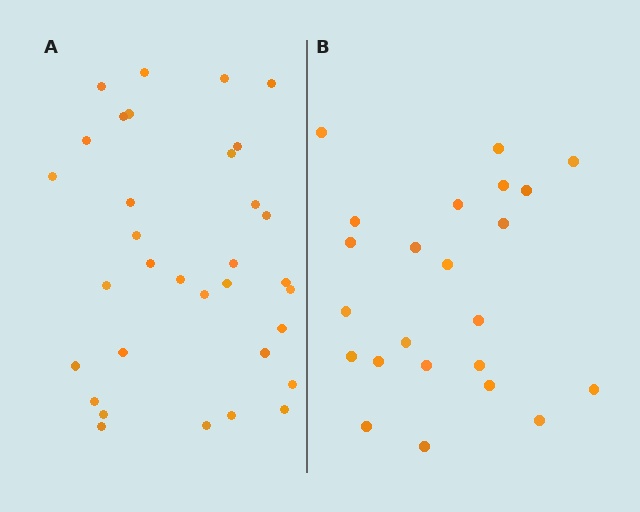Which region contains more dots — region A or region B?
Region A (the left region) has more dots.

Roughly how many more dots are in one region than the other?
Region A has roughly 10 or so more dots than region B.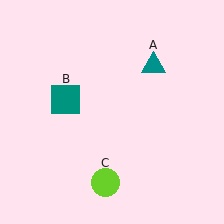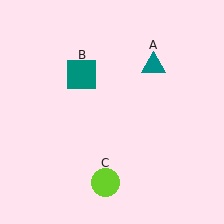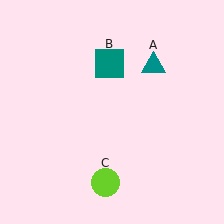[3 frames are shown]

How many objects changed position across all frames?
1 object changed position: teal square (object B).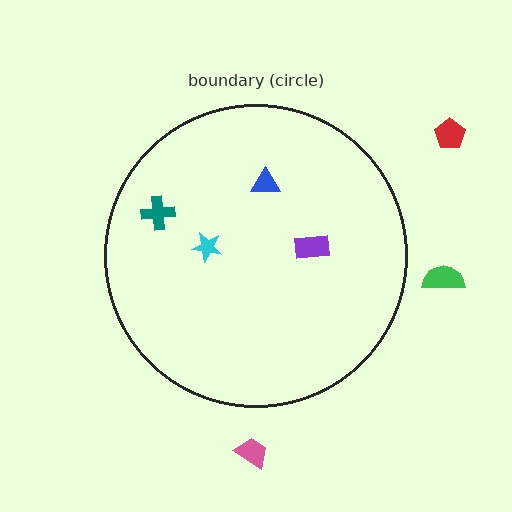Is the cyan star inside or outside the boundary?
Inside.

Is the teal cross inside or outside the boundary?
Inside.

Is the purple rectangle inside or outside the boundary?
Inside.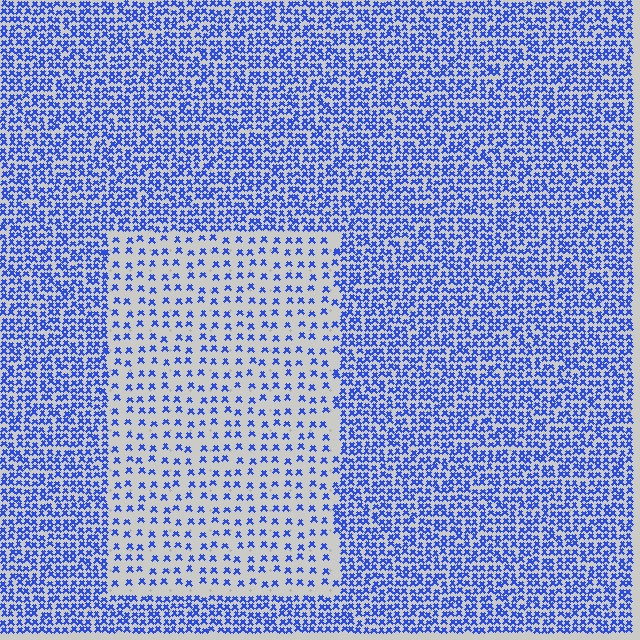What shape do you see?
I see a rectangle.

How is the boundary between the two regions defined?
The boundary is defined by a change in element density (approximately 2.5x ratio). All elements are the same color, size, and shape.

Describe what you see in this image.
The image contains small blue elements arranged at two different densities. A rectangle-shaped region is visible where the elements are less densely packed than the surrounding area.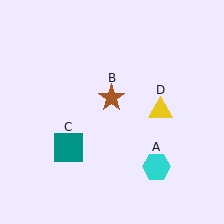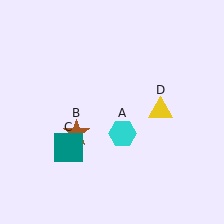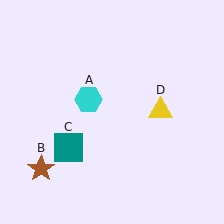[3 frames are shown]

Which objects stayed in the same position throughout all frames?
Teal square (object C) and yellow triangle (object D) remained stationary.